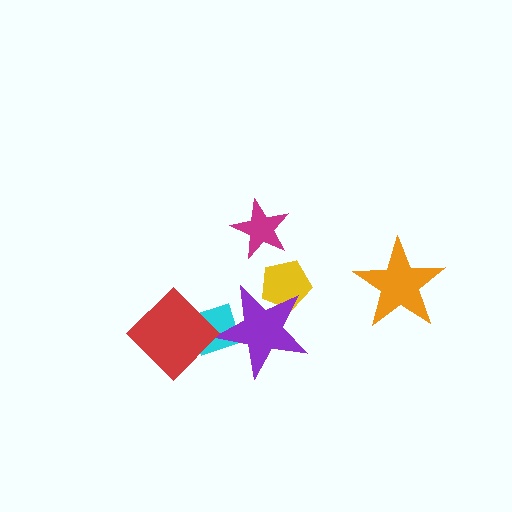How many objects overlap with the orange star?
0 objects overlap with the orange star.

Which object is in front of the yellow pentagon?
The purple star is in front of the yellow pentagon.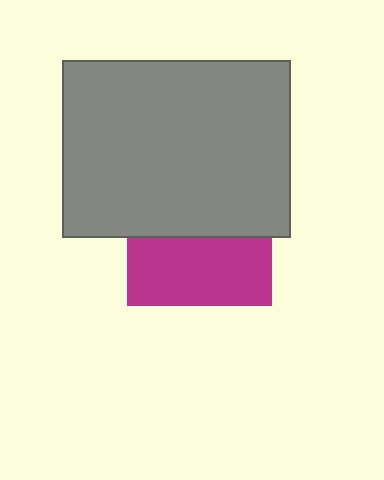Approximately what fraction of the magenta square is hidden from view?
Roughly 53% of the magenta square is hidden behind the gray rectangle.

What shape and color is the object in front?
The object in front is a gray rectangle.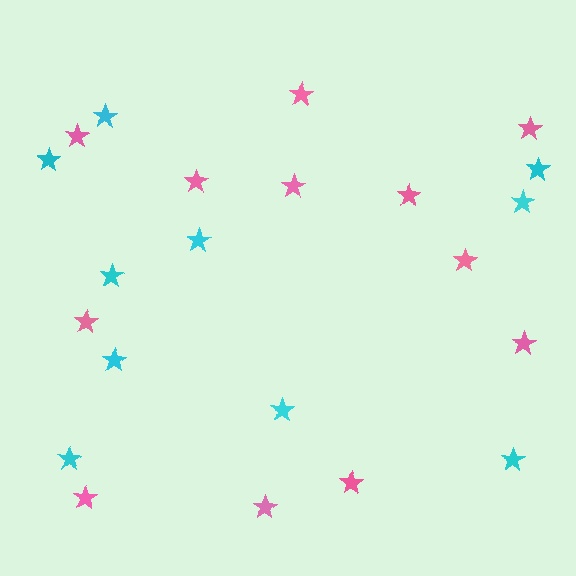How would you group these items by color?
There are 2 groups: one group of pink stars (12) and one group of cyan stars (10).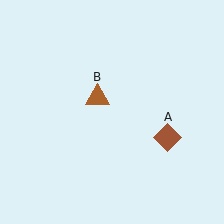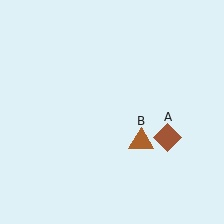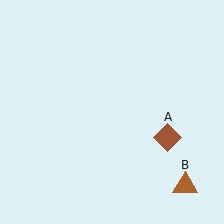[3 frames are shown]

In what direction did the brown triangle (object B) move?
The brown triangle (object B) moved down and to the right.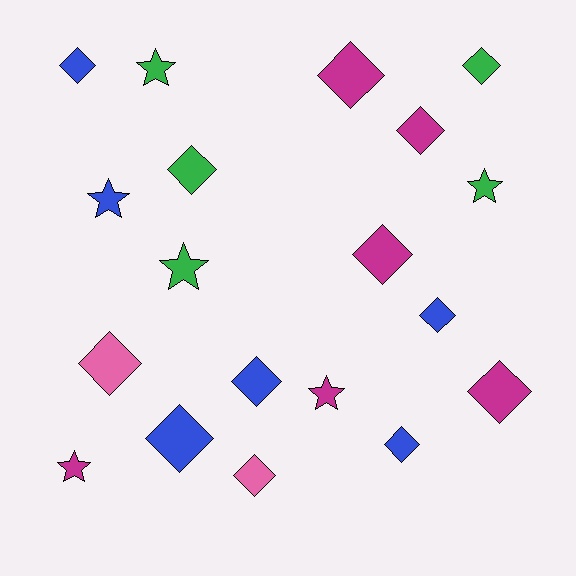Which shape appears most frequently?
Diamond, with 13 objects.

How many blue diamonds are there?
There are 5 blue diamonds.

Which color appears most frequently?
Magenta, with 6 objects.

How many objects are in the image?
There are 19 objects.